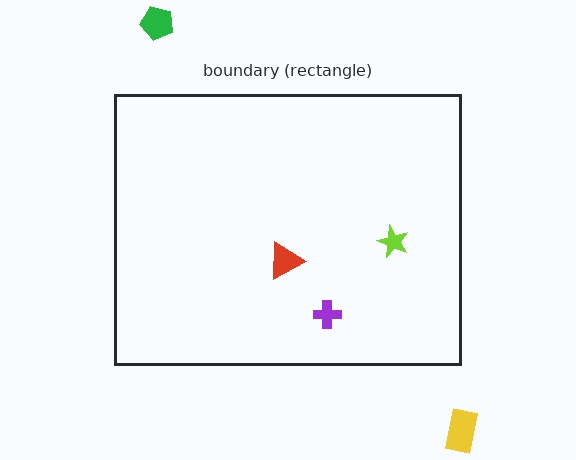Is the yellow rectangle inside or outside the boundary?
Outside.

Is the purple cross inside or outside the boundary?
Inside.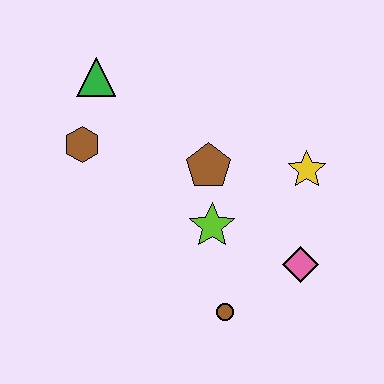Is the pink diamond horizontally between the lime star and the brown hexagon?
No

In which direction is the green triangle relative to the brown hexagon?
The green triangle is above the brown hexagon.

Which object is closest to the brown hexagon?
The green triangle is closest to the brown hexagon.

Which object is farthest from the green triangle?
The pink diamond is farthest from the green triangle.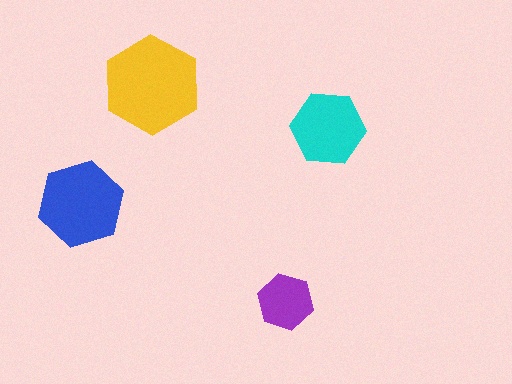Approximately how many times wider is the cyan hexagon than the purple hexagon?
About 1.5 times wider.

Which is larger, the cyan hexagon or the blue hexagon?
The blue one.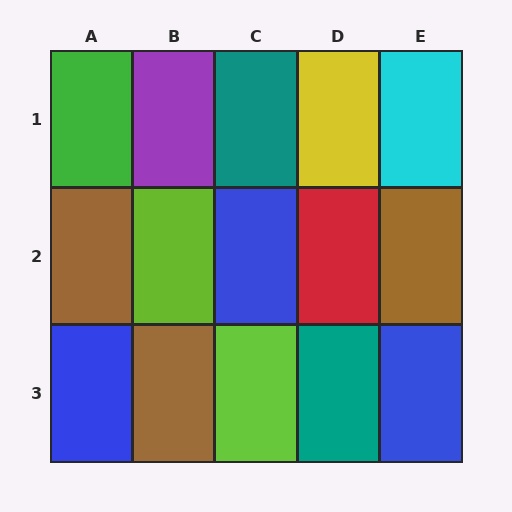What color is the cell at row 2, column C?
Blue.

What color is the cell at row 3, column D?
Teal.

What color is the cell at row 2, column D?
Red.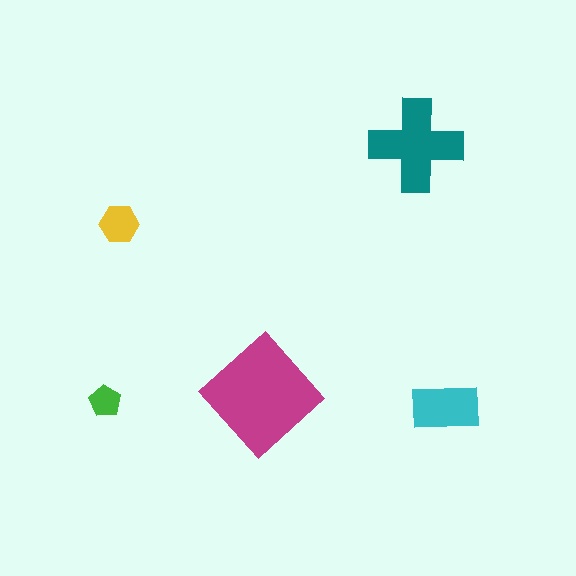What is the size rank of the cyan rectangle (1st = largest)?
3rd.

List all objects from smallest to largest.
The green pentagon, the yellow hexagon, the cyan rectangle, the teal cross, the magenta diamond.